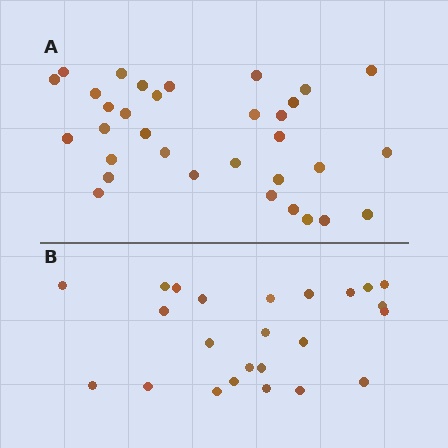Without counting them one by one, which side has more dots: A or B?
Region A (the top region) has more dots.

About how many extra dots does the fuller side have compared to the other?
Region A has roughly 8 or so more dots than region B.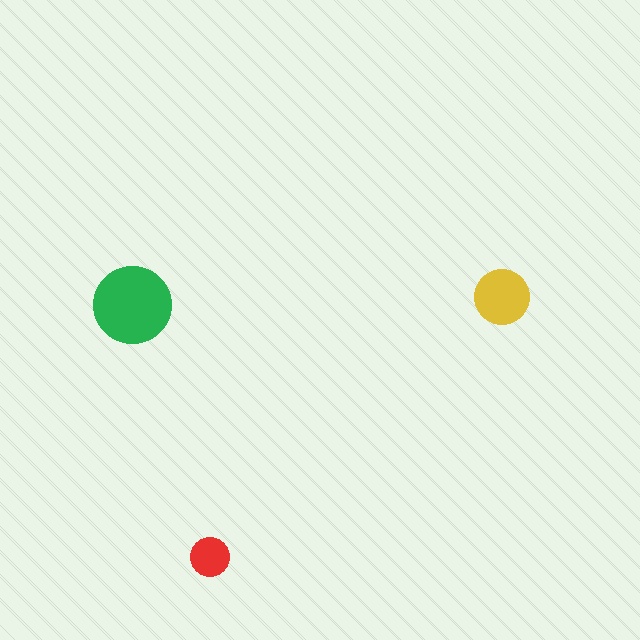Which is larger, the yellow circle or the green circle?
The green one.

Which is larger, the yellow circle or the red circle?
The yellow one.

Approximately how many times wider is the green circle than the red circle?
About 2 times wider.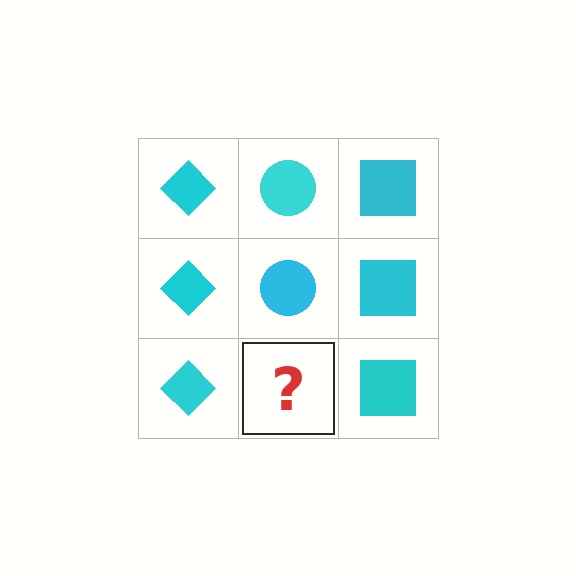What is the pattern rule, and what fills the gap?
The rule is that each column has a consistent shape. The gap should be filled with a cyan circle.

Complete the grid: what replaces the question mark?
The question mark should be replaced with a cyan circle.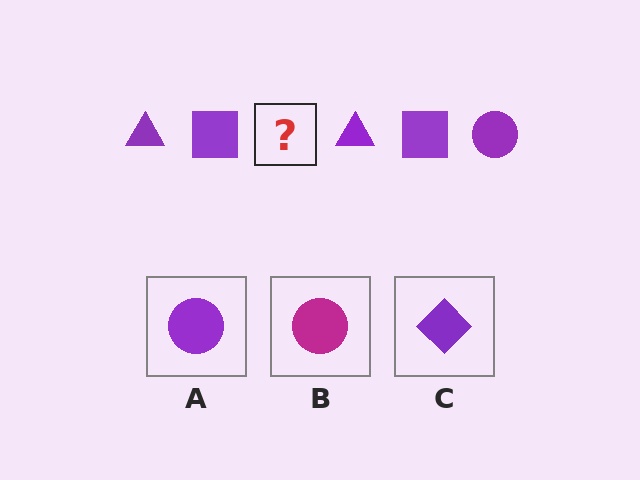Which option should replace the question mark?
Option A.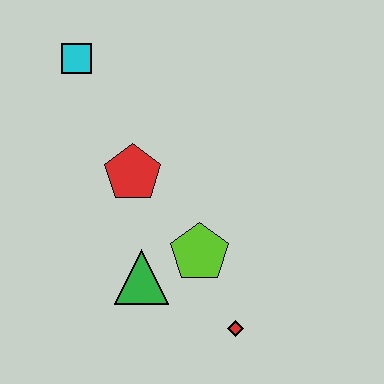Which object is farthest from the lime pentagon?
The cyan square is farthest from the lime pentagon.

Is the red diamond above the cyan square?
No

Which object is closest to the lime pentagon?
The green triangle is closest to the lime pentagon.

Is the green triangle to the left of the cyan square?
No